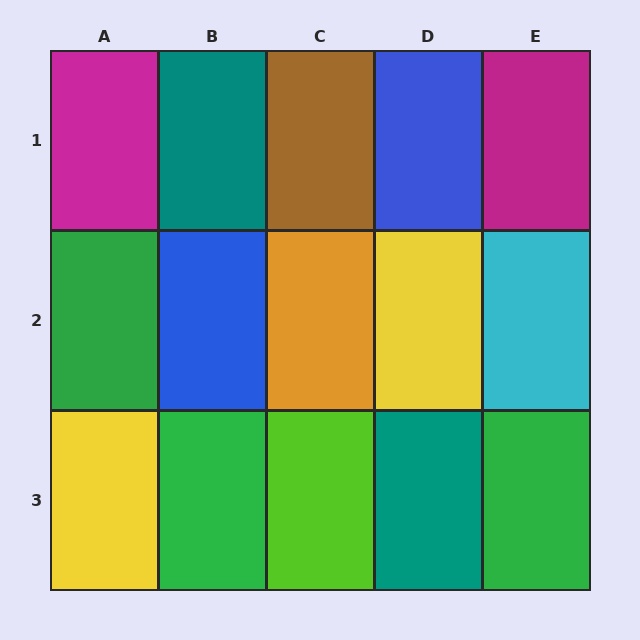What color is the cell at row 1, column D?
Blue.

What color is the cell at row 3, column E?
Green.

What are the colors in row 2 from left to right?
Green, blue, orange, yellow, cyan.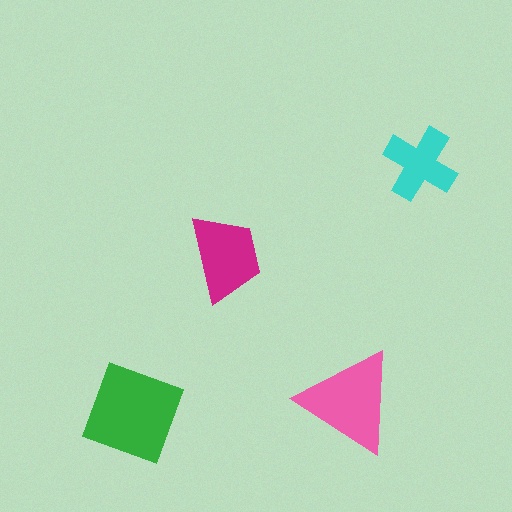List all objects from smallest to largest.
The cyan cross, the magenta trapezoid, the pink triangle, the green diamond.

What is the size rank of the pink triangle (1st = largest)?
2nd.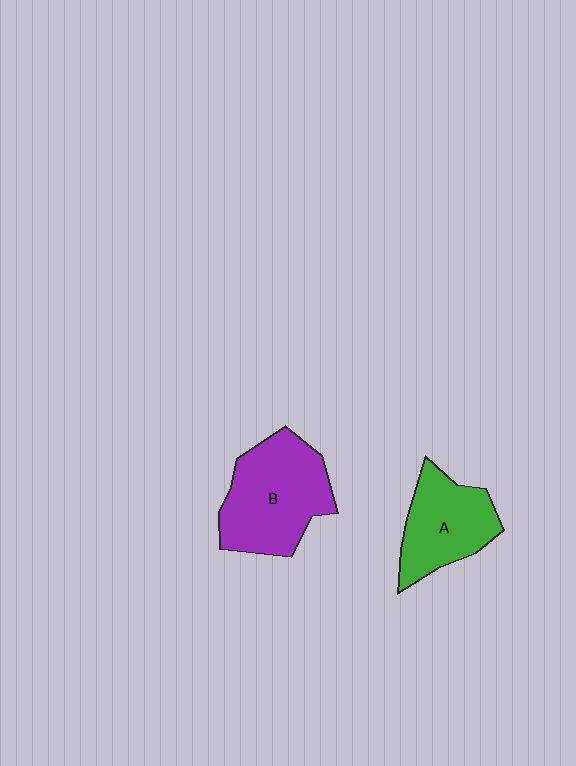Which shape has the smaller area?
Shape A (green).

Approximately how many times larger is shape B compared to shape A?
Approximately 1.3 times.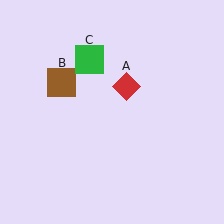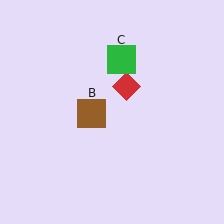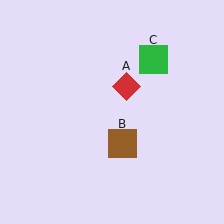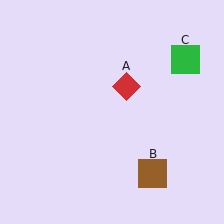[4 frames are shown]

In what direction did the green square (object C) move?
The green square (object C) moved right.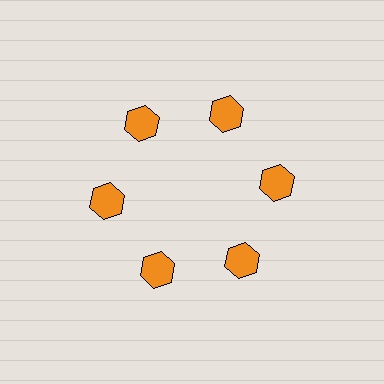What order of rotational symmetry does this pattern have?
This pattern has 6-fold rotational symmetry.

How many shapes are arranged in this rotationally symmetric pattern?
There are 6 shapes, arranged in 6 groups of 1.